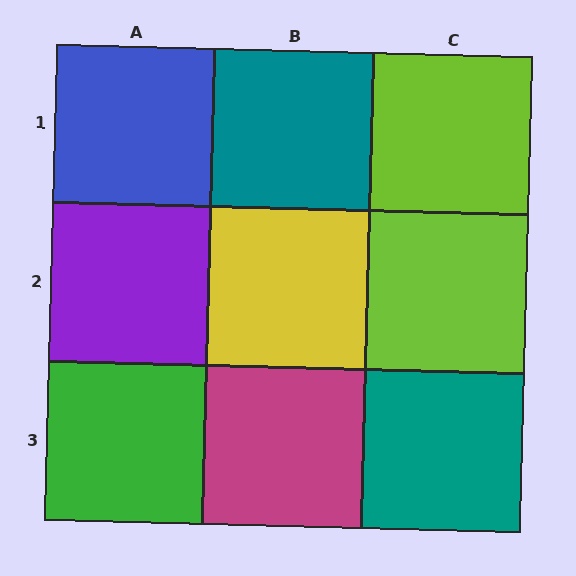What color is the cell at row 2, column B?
Yellow.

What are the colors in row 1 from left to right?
Blue, teal, lime.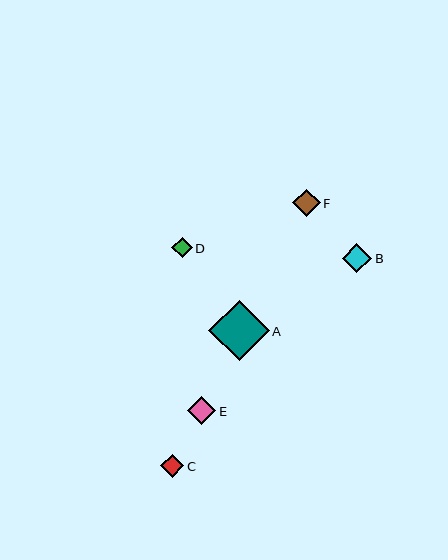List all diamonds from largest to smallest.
From largest to smallest: A, B, E, F, C, D.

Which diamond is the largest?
Diamond A is the largest with a size of approximately 61 pixels.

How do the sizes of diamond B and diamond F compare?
Diamond B and diamond F are approximately the same size.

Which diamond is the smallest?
Diamond D is the smallest with a size of approximately 20 pixels.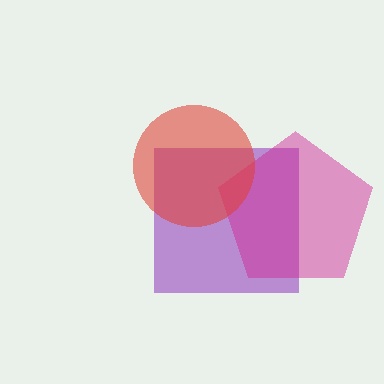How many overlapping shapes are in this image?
There are 3 overlapping shapes in the image.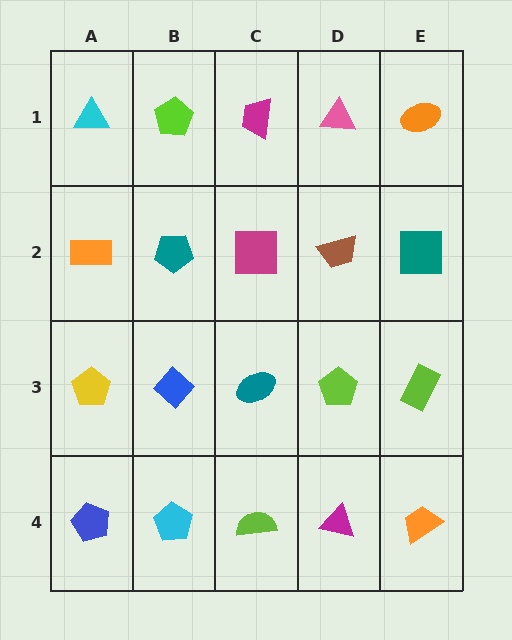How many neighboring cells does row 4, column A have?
2.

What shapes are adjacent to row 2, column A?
A cyan triangle (row 1, column A), a yellow pentagon (row 3, column A), a teal pentagon (row 2, column B).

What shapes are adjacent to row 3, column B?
A teal pentagon (row 2, column B), a cyan pentagon (row 4, column B), a yellow pentagon (row 3, column A), a teal ellipse (row 3, column C).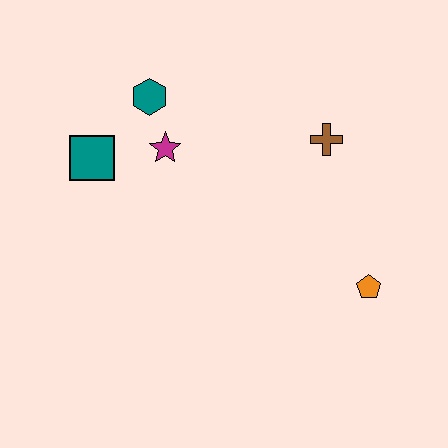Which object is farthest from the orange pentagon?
The teal square is farthest from the orange pentagon.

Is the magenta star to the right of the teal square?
Yes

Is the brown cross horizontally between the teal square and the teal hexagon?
No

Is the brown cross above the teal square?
Yes